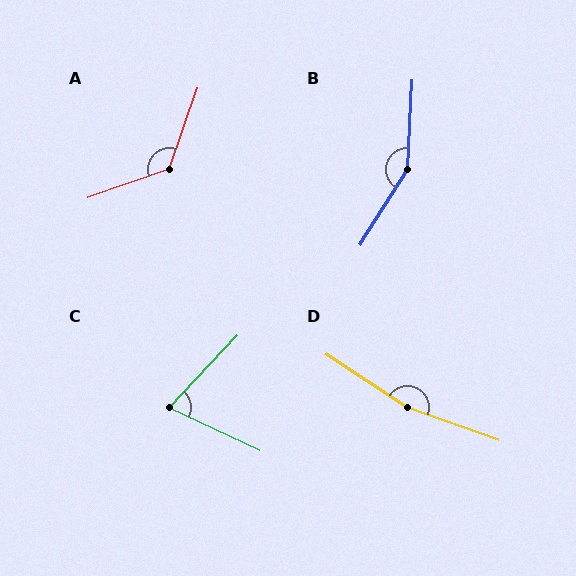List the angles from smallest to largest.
C (72°), A (128°), B (150°), D (166°).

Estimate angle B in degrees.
Approximately 150 degrees.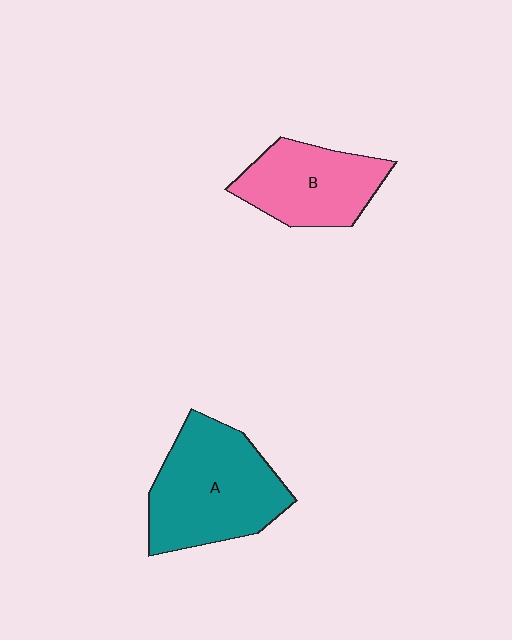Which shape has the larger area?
Shape A (teal).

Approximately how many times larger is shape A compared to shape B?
Approximately 1.4 times.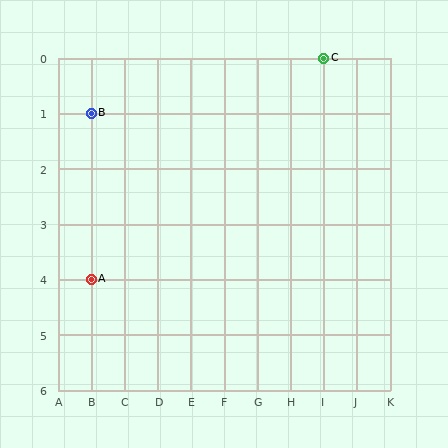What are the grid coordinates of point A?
Point A is at grid coordinates (B, 4).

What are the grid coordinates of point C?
Point C is at grid coordinates (I, 0).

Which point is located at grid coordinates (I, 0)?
Point C is at (I, 0).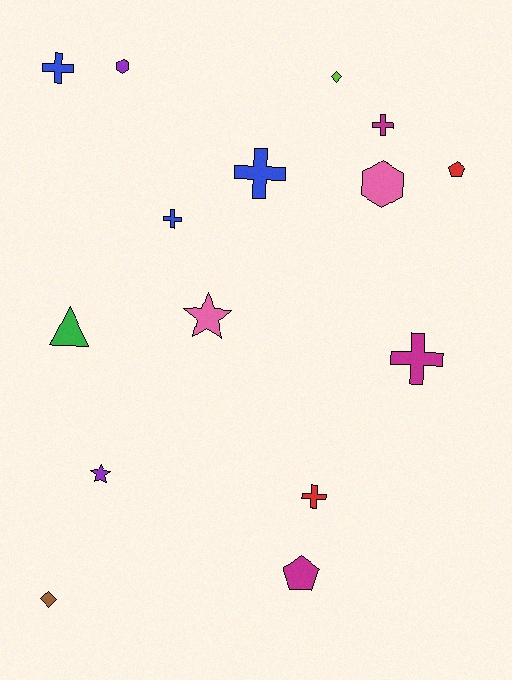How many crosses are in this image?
There are 6 crosses.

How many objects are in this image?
There are 15 objects.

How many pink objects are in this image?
There are 2 pink objects.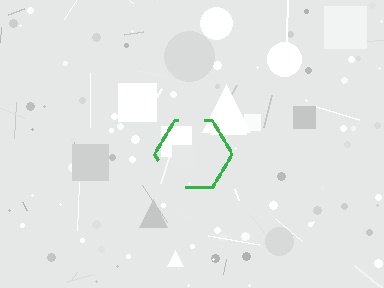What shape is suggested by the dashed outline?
The dashed outline suggests a hexagon.